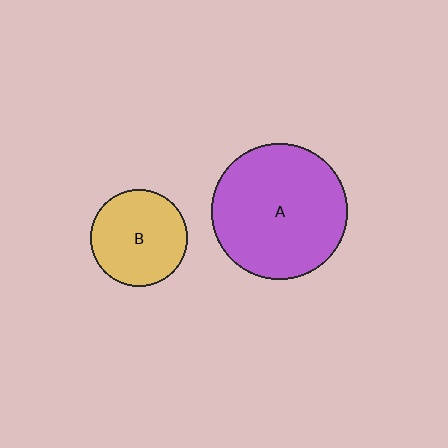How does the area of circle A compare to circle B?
Approximately 1.9 times.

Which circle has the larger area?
Circle A (purple).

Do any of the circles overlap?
No, none of the circles overlap.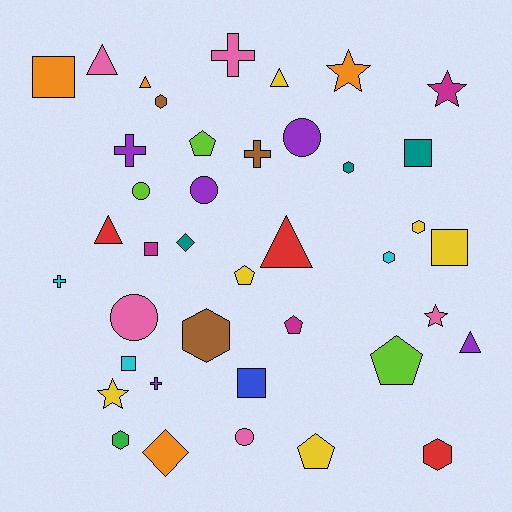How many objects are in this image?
There are 40 objects.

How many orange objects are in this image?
There are 4 orange objects.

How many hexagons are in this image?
There are 7 hexagons.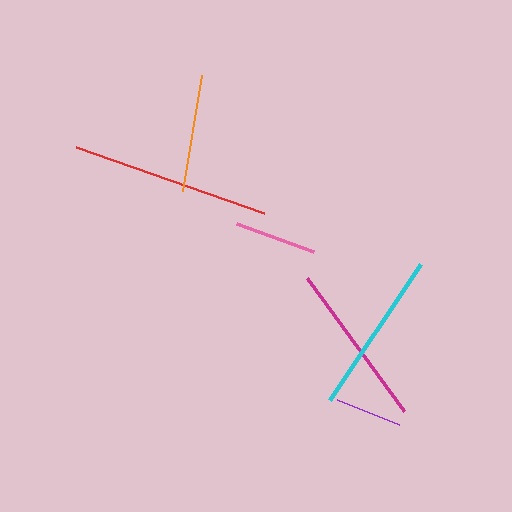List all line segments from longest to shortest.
From longest to shortest: red, magenta, cyan, orange, pink, purple.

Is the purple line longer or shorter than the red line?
The red line is longer than the purple line.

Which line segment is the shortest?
The purple line is the shortest at approximately 68 pixels.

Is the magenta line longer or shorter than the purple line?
The magenta line is longer than the purple line.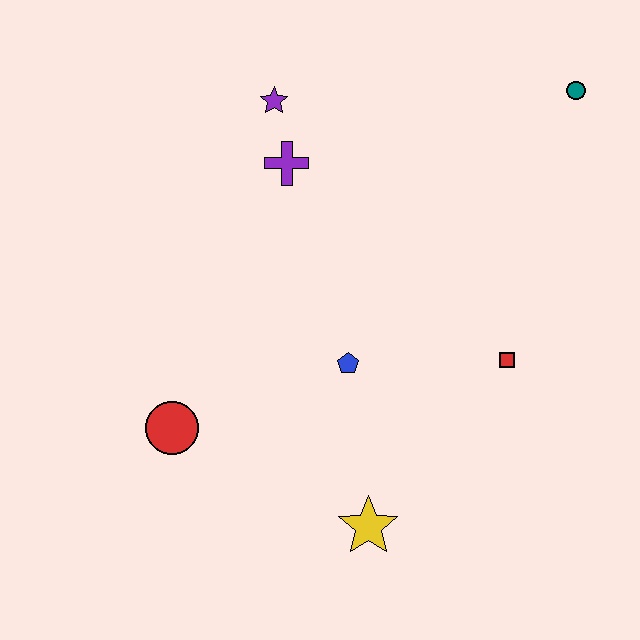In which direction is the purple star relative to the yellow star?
The purple star is above the yellow star.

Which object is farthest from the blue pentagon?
The teal circle is farthest from the blue pentagon.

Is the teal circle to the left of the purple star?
No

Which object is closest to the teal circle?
The red square is closest to the teal circle.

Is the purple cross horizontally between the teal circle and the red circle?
Yes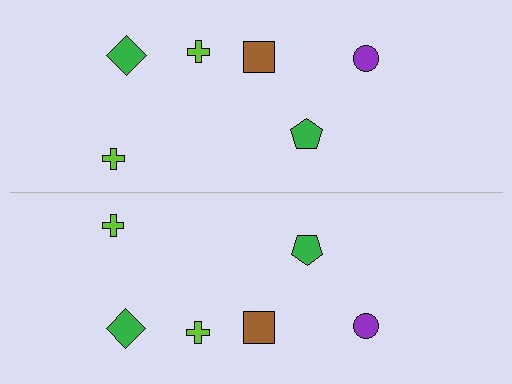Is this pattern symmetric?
Yes, this pattern has bilateral (reflection) symmetry.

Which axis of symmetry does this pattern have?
The pattern has a horizontal axis of symmetry running through the center of the image.